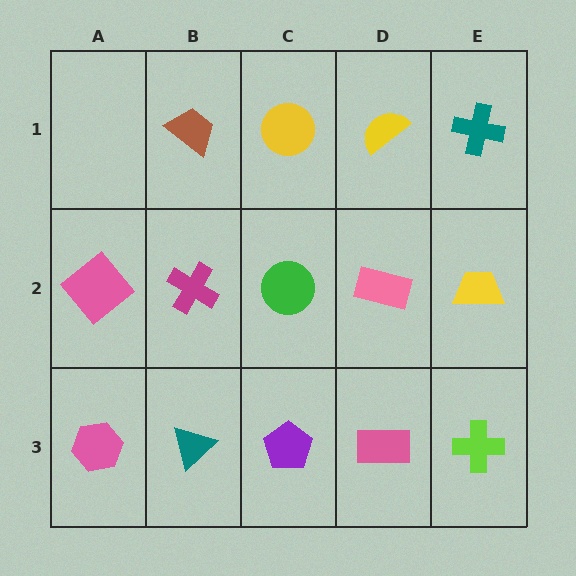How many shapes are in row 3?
5 shapes.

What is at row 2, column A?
A pink diamond.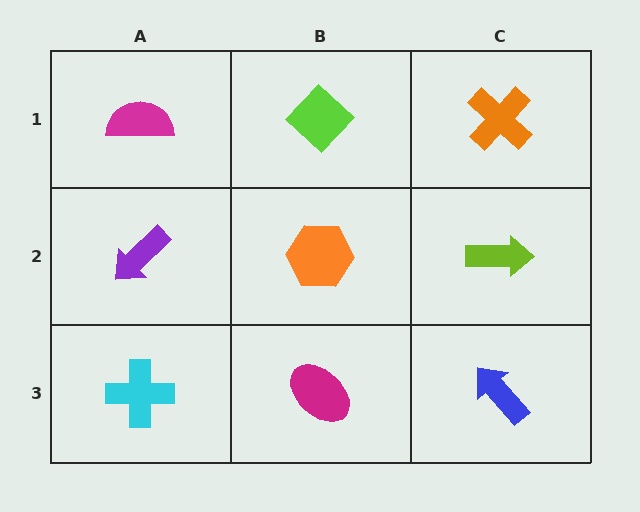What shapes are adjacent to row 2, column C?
An orange cross (row 1, column C), a blue arrow (row 3, column C), an orange hexagon (row 2, column B).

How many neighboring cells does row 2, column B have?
4.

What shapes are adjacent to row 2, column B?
A lime diamond (row 1, column B), a magenta ellipse (row 3, column B), a purple arrow (row 2, column A), a lime arrow (row 2, column C).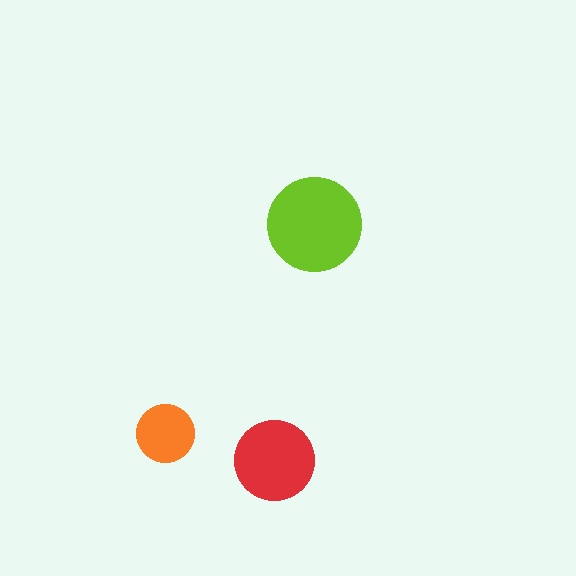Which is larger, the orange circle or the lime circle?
The lime one.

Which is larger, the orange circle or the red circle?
The red one.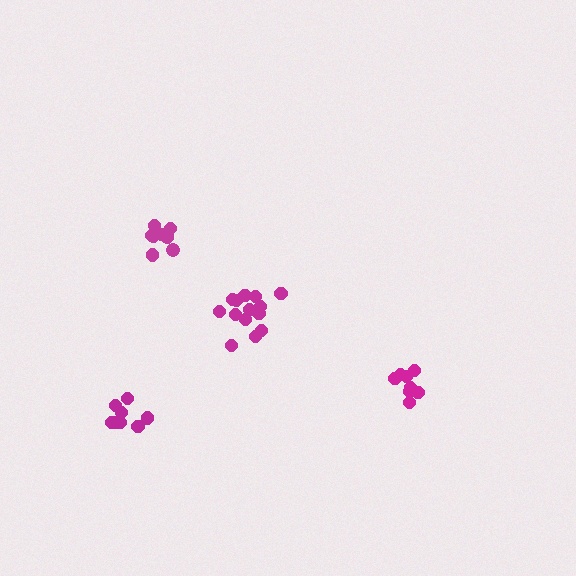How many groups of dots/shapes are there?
There are 4 groups.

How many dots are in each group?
Group 1: 14 dots, Group 2: 8 dots, Group 3: 8 dots, Group 4: 10 dots (40 total).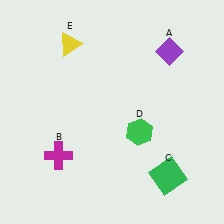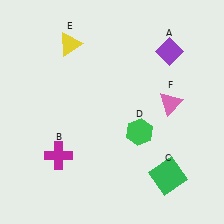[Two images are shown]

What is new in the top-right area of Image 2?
A pink triangle (F) was added in the top-right area of Image 2.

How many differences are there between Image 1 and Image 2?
There is 1 difference between the two images.